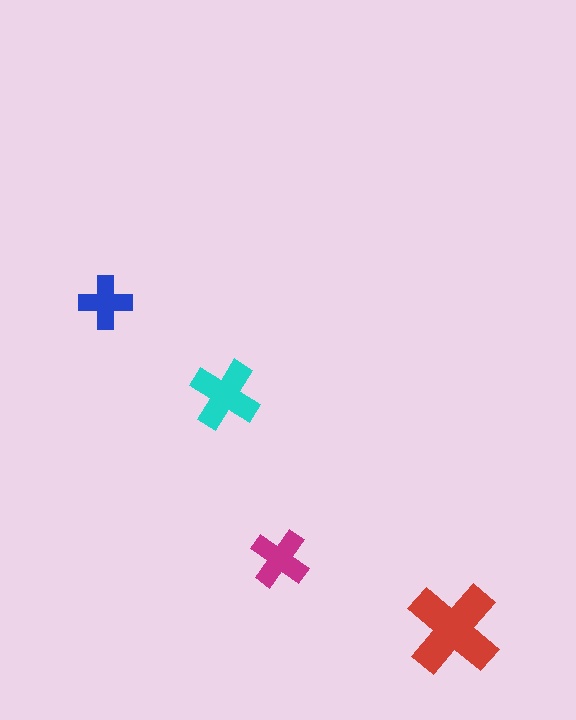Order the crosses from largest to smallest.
the red one, the cyan one, the magenta one, the blue one.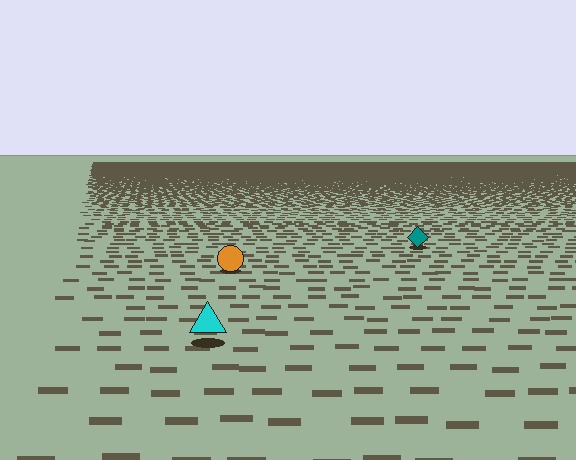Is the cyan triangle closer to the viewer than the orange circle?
Yes. The cyan triangle is closer — you can tell from the texture gradient: the ground texture is coarser near it.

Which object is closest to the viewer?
The cyan triangle is closest. The texture marks near it are larger and more spread out.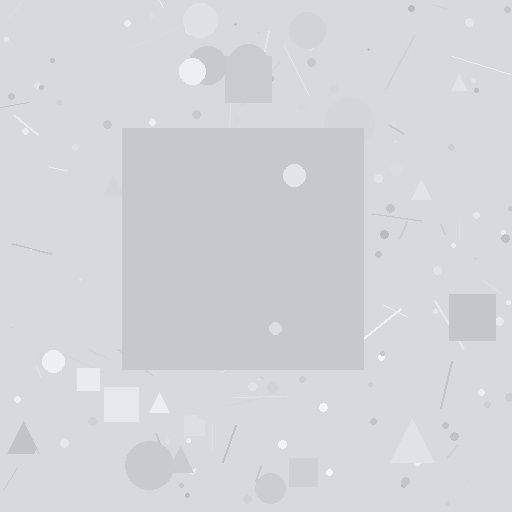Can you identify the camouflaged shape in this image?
The camouflaged shape is a square.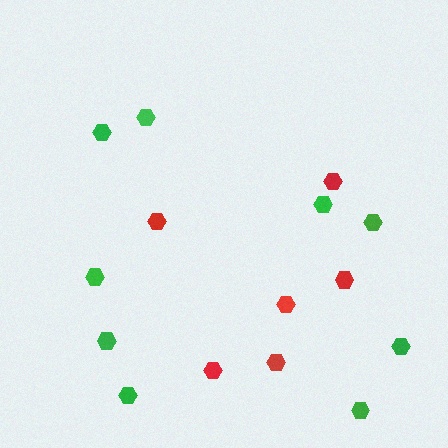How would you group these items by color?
There are 2 groups: one group of red hexagons (6) and one group of green hexagons (9).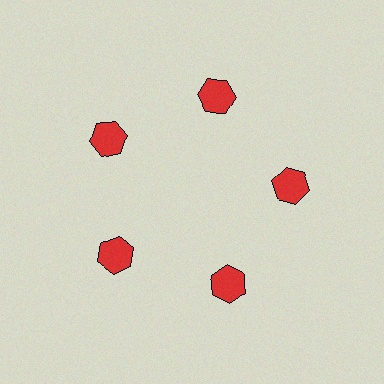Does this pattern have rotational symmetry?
Yes, this pattern has 5-fold rotational symmetry. It looks the same after rotating 72 degrees around the center.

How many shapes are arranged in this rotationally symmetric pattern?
There are 5 shapes, arranged in 5 groups of 1.